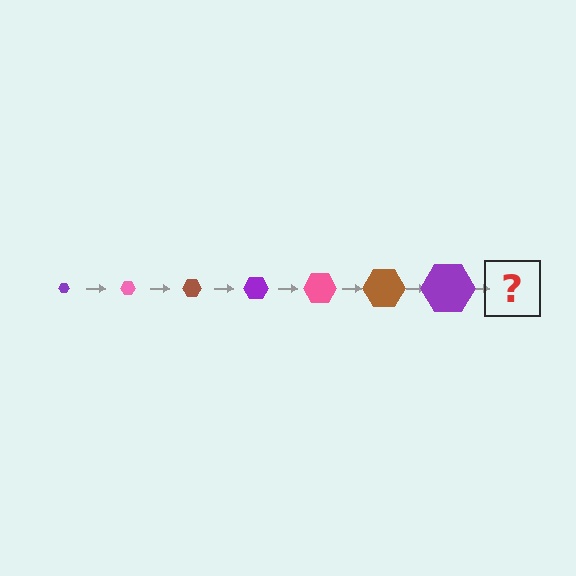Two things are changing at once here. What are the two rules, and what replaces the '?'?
The two rules are that the hexagon grows larger each step and the color cycles through purple, pink, and brown. The '?' should be a pink hexagon, larger than the previous one.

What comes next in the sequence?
The next element should be a pink hexagon, larger than the previous one.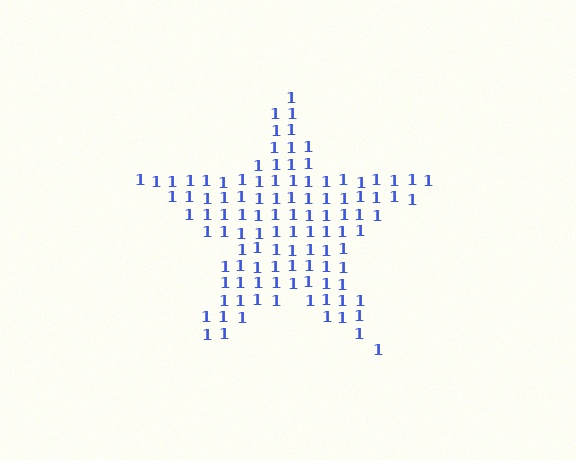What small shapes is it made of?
It is made of small digit 1's.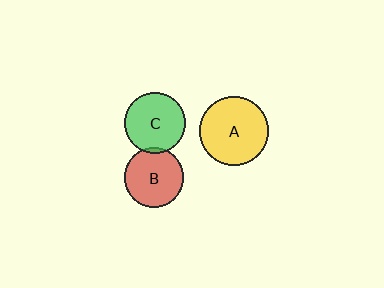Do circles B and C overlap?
Yes.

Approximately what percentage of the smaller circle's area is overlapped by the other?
Approximately 5%.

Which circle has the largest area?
Circle A (yellow).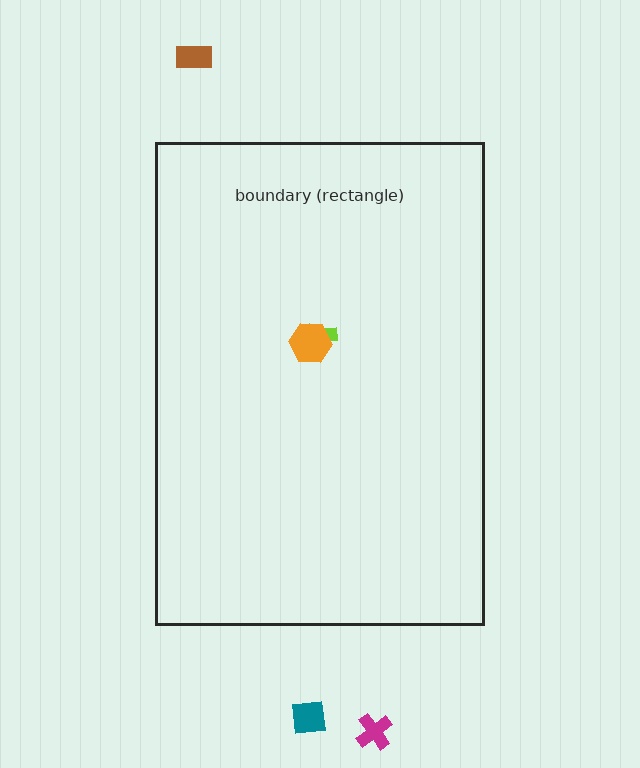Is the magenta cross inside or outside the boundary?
Outside.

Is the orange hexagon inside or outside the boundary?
Inside.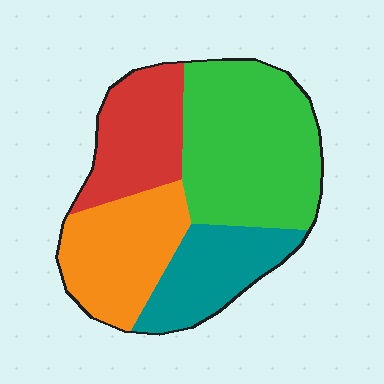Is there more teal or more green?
Green.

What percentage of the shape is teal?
Teal takes up about one fifth (1/5) of the shape.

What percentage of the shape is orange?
Orange takes up between a sixth and a third of the shape.